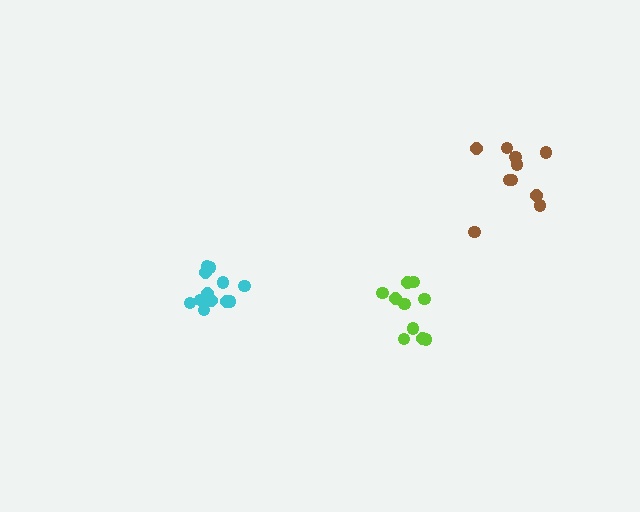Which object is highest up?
The brown cluster is topmost.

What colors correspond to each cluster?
The clusters are colored: lime, cyan, brown.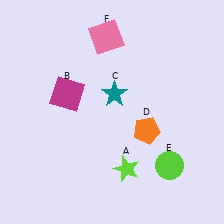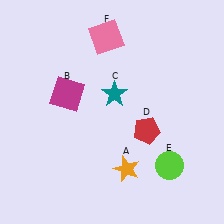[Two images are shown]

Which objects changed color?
A changed from lime to orange. D changed from orange to red.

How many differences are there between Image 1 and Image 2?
There are 2 differences between the two images.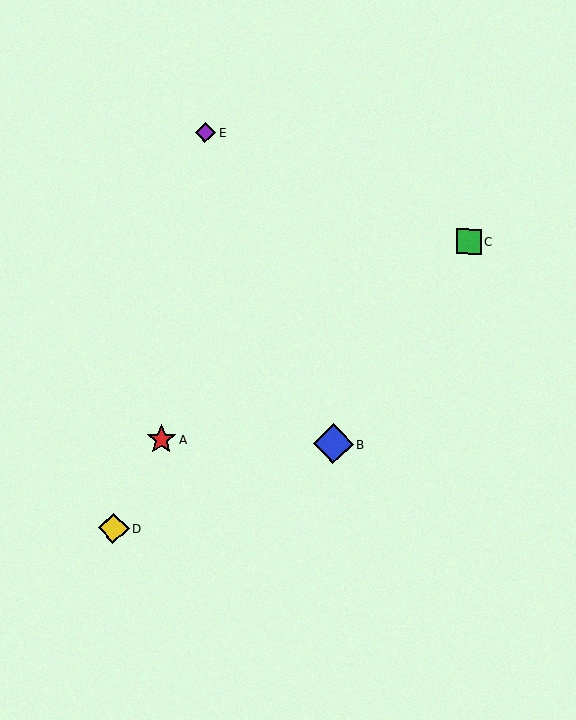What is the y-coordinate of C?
Object C is at y≈241.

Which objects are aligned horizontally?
Objects A, B are aligned horizontally.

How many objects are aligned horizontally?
2 objects (A, B) are aligned horizontally.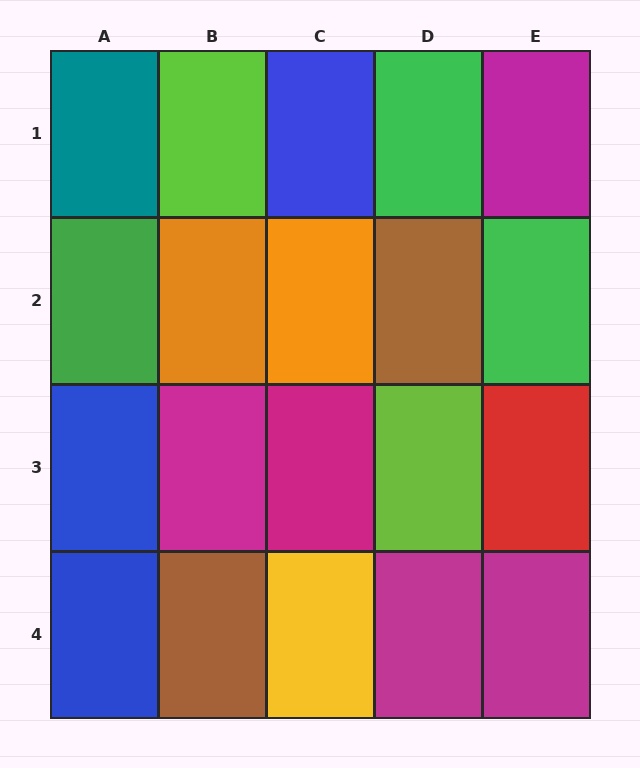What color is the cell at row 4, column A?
Blue.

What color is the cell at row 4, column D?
Magenta.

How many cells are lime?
2 cells are lime.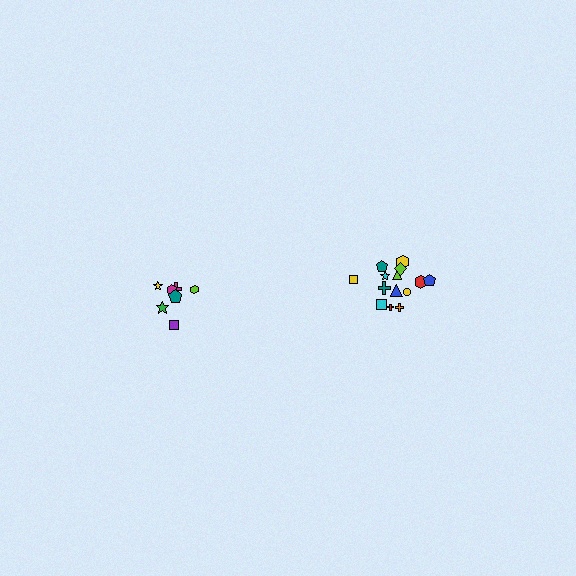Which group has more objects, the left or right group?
The right group.